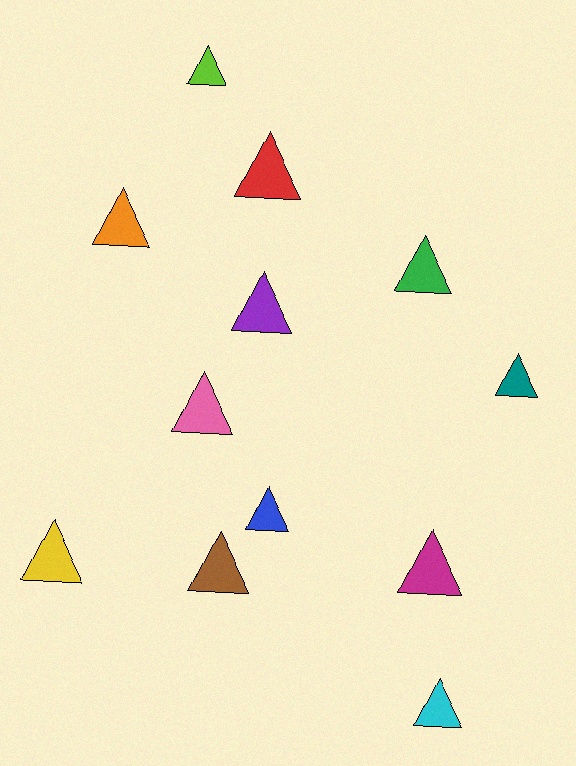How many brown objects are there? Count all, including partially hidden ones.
There is 1 brown object.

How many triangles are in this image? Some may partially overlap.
There are 12 triangles.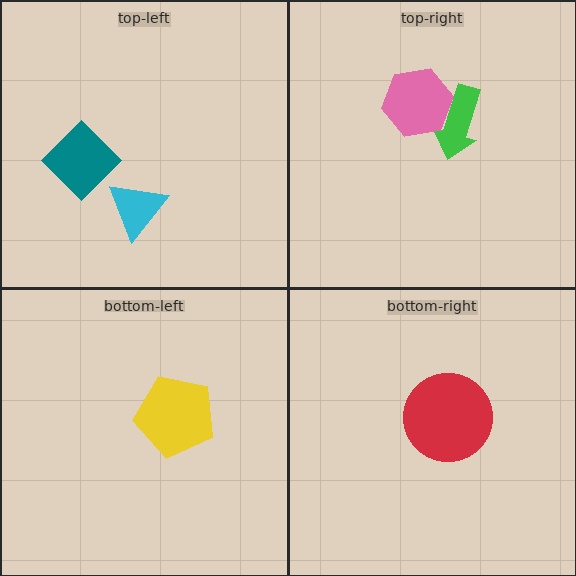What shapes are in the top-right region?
The green arrow, the pink hexagon.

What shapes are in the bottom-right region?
The red circle.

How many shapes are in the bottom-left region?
1.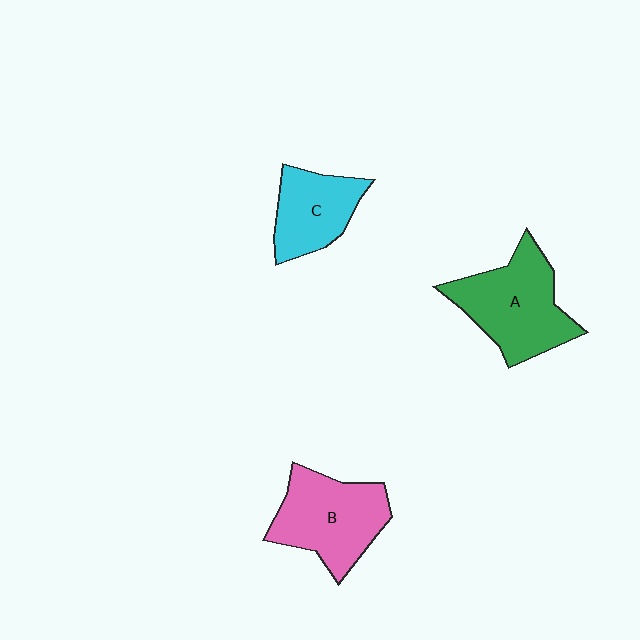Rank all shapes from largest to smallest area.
From largest to smallest: A (green), B (pink), C (cyan).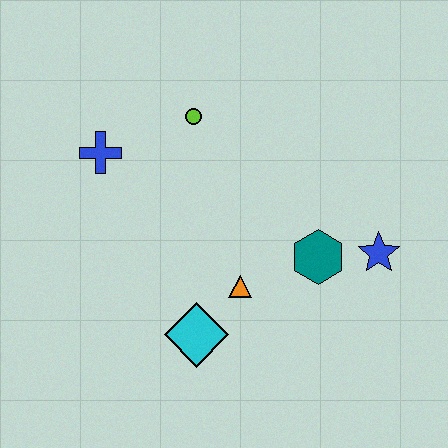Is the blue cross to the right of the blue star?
No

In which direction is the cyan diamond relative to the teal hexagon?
The cyan diamond is to the left of the teal hexagon.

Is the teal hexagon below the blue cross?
Yes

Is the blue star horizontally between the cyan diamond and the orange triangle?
No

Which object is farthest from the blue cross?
The blue star is farthest from the blue cross.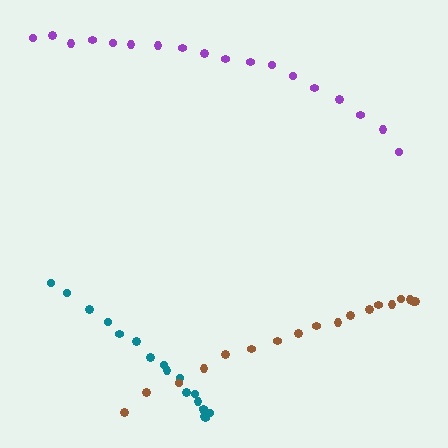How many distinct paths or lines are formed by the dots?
There are 3 distinct paths.